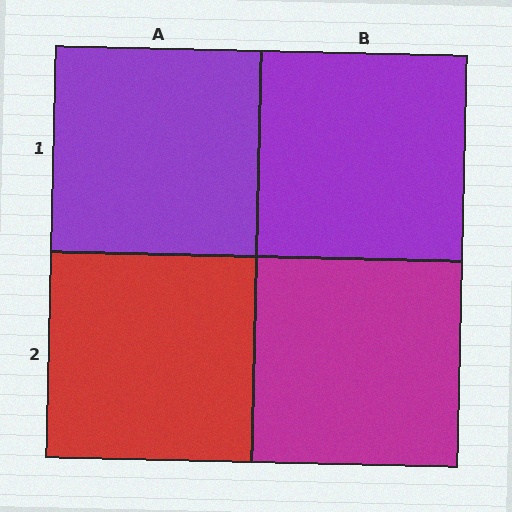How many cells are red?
1 cell is red.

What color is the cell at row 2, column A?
Red.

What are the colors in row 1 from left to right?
Purple, purple.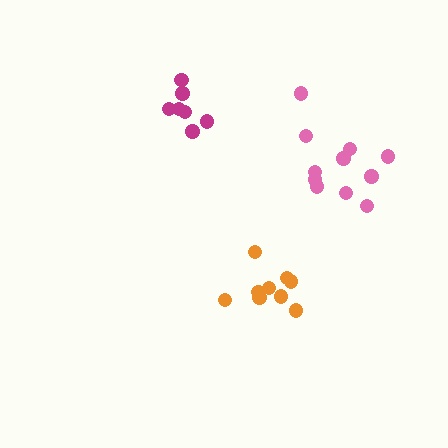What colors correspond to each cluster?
The clusters are colored: orange, pink, magenta.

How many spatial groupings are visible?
There are 3 spatial groupings.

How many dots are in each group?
Group 1: 9 dots, Group 2: 11 dots, Group 3: 7 dots (27 total).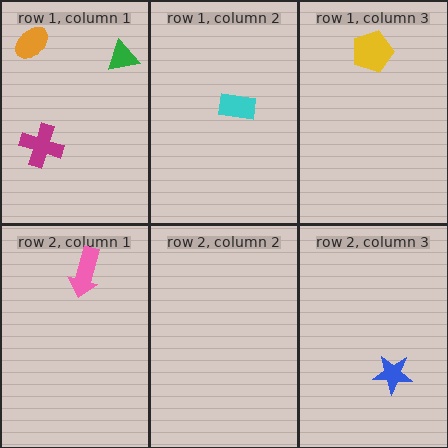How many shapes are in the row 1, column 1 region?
3.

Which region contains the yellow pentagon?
The row 1, column 3 region.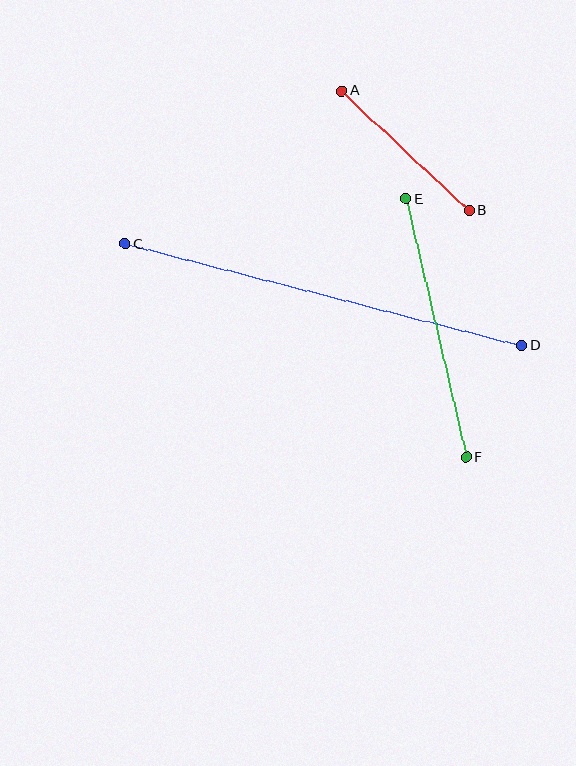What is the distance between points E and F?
The distance is approximately 265 pixels.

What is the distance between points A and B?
The distance is approximately 175 pixels.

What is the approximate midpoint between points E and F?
The midpoint is at approximately (436, 328) pixels.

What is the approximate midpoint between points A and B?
The midpoint is at approximately (405, 151) pixels.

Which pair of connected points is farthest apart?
Points C and D are farthest apart.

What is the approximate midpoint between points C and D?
The midpoint is at approximately (324, 295) pixels.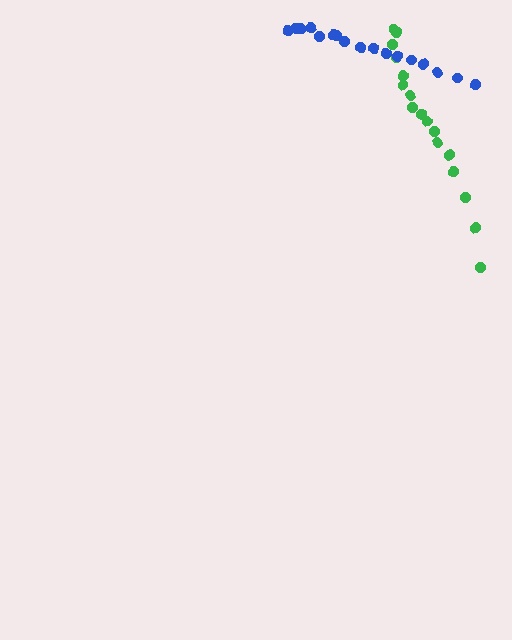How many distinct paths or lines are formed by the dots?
There are 2 distinct paths.